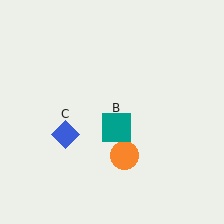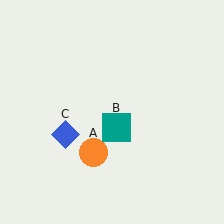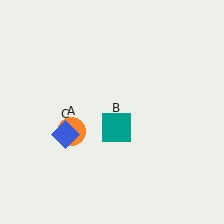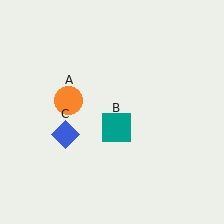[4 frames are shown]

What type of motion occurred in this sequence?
The orange circle (object A) rotated clockwise around the center of the scene.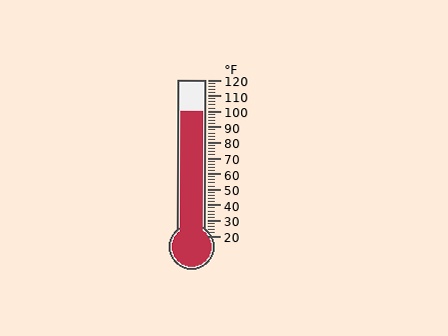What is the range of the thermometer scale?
The thermometer scale ranges from 20°F to 120°F.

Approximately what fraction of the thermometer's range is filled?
The thermometer is filled to approximately 80% of its range.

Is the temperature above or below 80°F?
The temperature is above 80°F.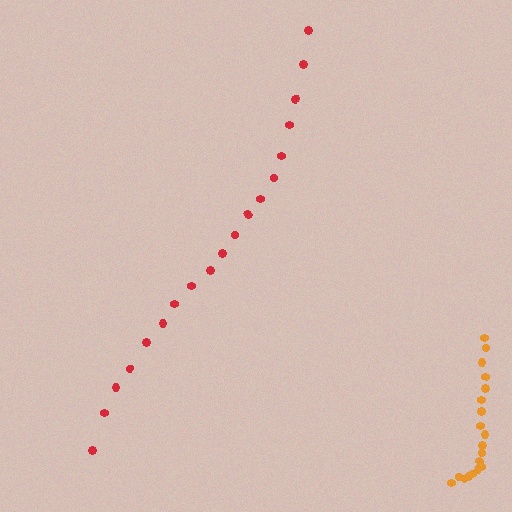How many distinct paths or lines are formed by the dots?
There are 2 distinct paths.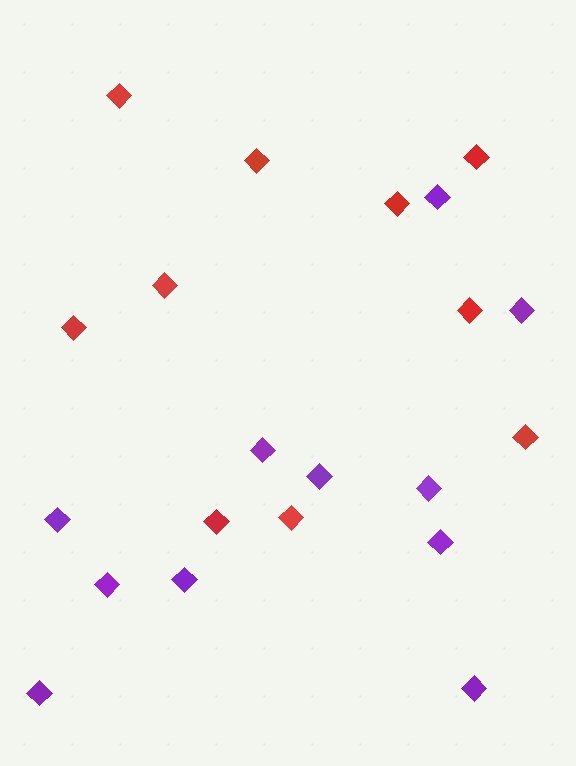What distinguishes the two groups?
There are 2 groups: one group of red diamonds (10) and one group of purple diamonds (11).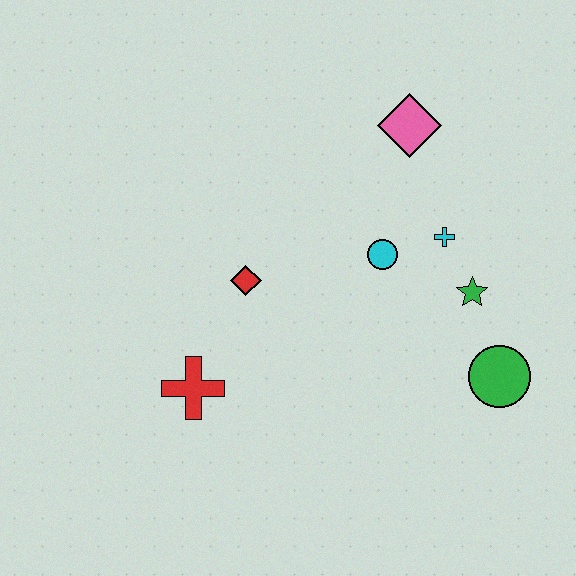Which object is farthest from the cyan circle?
The red cross is farthest from the cyan circle.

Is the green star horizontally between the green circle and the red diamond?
Yes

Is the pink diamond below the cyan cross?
No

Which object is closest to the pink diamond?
The cyan cross is closest to the pink diamond.